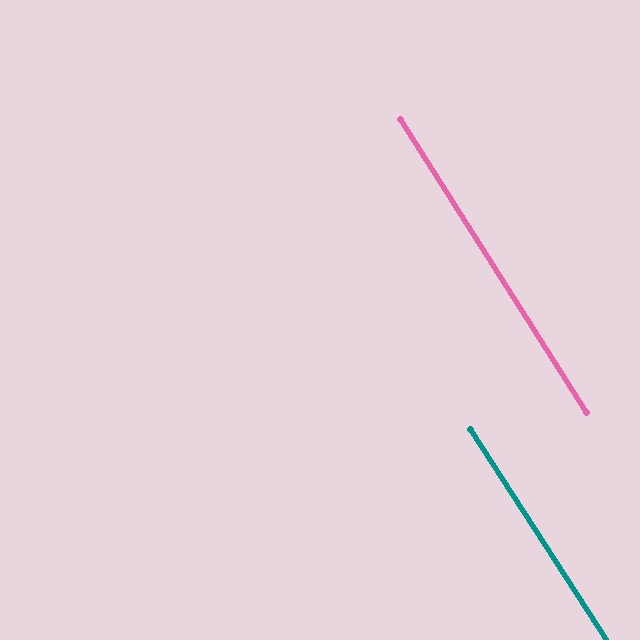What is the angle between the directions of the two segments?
Approximately 1 degree.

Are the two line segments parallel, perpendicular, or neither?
Parallel — their directions differ by only 0.6°.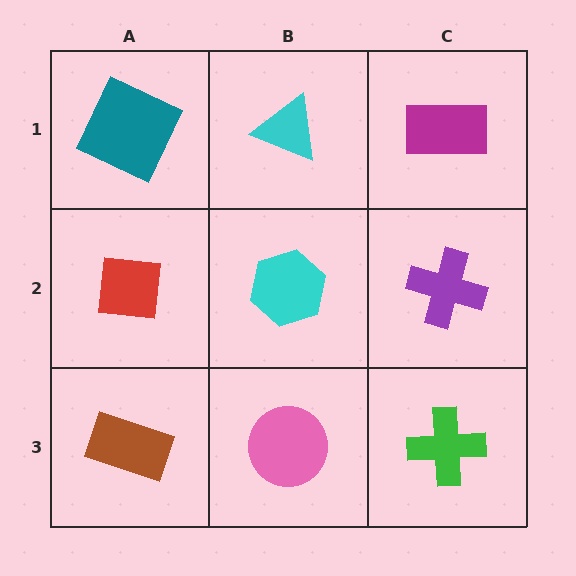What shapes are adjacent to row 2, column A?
A teal square (row 1, column A), a brown rectangle (row 3, column A), a cyan hexagon (row 2, column B).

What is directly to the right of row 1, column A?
A cyan triangle.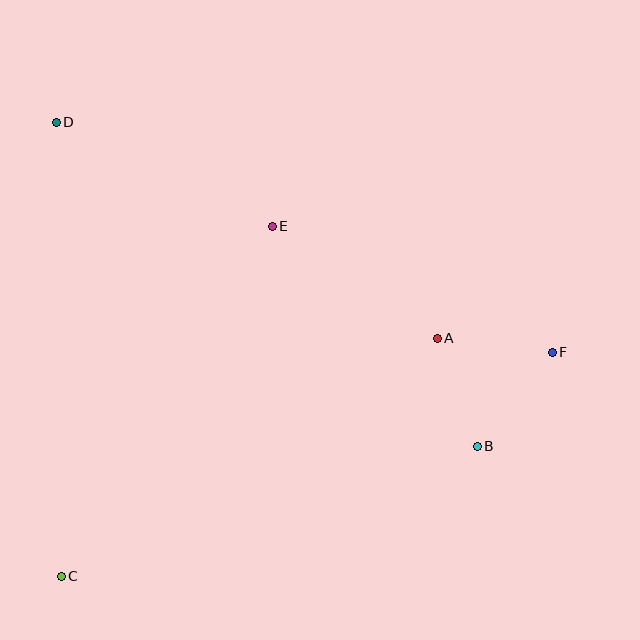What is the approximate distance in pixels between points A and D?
The distance between A and D is approximately 438 pixels.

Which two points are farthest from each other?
Points D and F are farthest from each other.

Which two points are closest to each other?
Points A and B are closest to each other.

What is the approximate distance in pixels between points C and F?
The distance between C and F is approximately 540 pixels.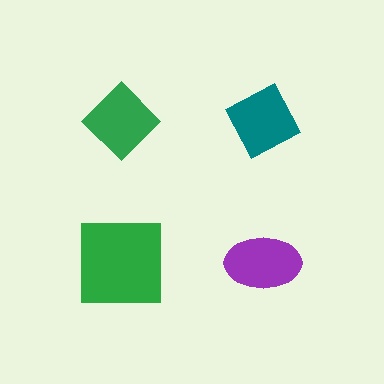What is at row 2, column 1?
A green square.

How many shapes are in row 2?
2 shapes.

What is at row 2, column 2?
A purple ellipse.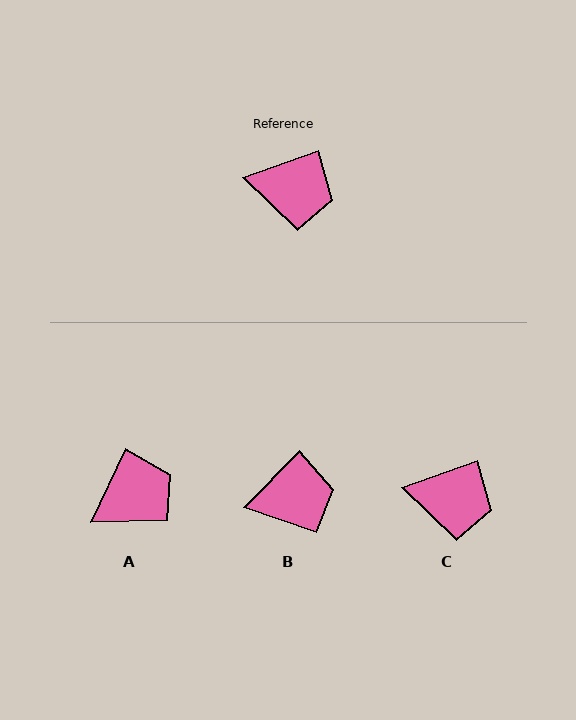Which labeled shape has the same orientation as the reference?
C.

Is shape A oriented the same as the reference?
No, it is off by about 45 degrees.